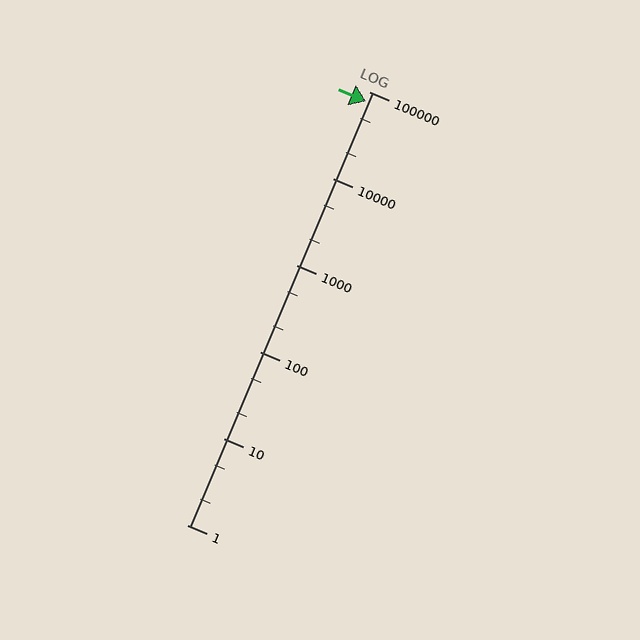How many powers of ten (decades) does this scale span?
The scale spans 5 decades, from 1 to 100000.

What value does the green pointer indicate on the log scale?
The pointer indicates approximately 78000.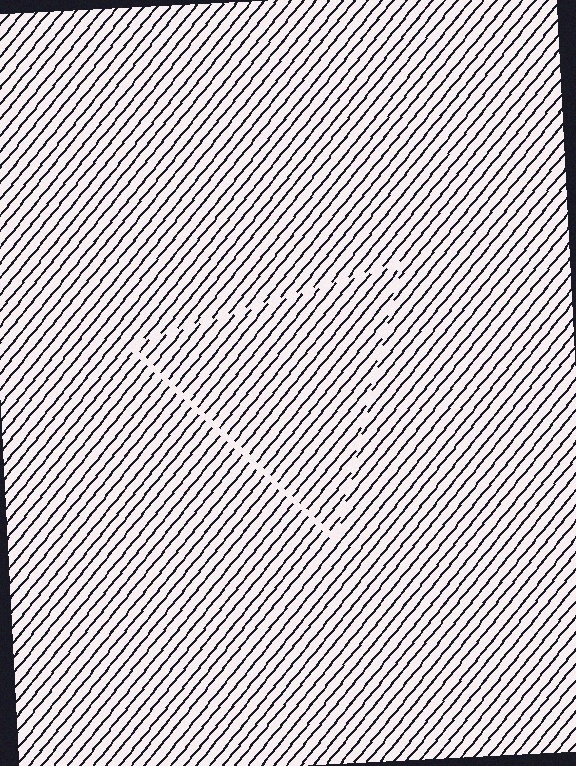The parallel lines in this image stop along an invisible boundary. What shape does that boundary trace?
An illusory triangle. The interior of the shape contains the same grating, shifted by half a period — the contour is defined by the phase discontinuity where line-ends from the inner and outer gratings abut.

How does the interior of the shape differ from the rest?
The interior of the shape contains the same grating, shifted by half a period — the contour is defined by the phase discontinuity where line-ends from the inner and outer gratings abut.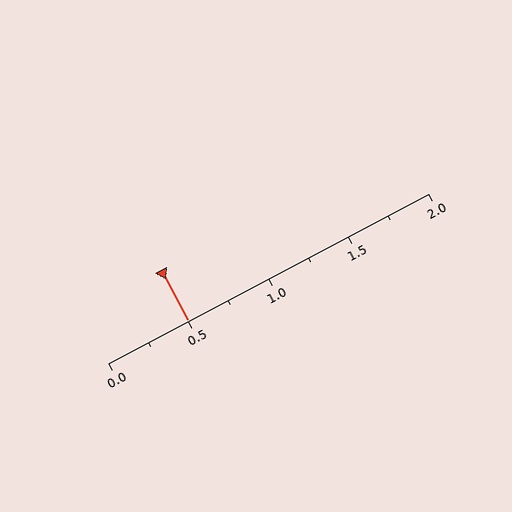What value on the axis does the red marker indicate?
The marker indicates approximately 0.5.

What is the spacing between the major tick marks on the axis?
The major ticks are spaced 0.5 apart.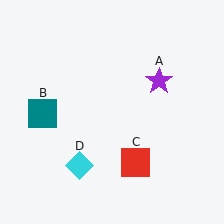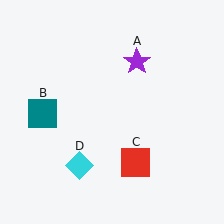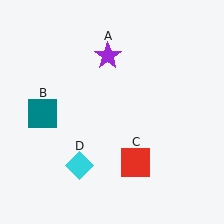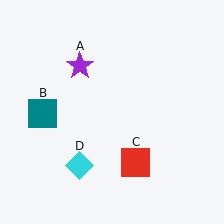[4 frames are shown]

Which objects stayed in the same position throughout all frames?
Teal square (object B) and red square (object C) and cyan diamond (object D) remained stationary.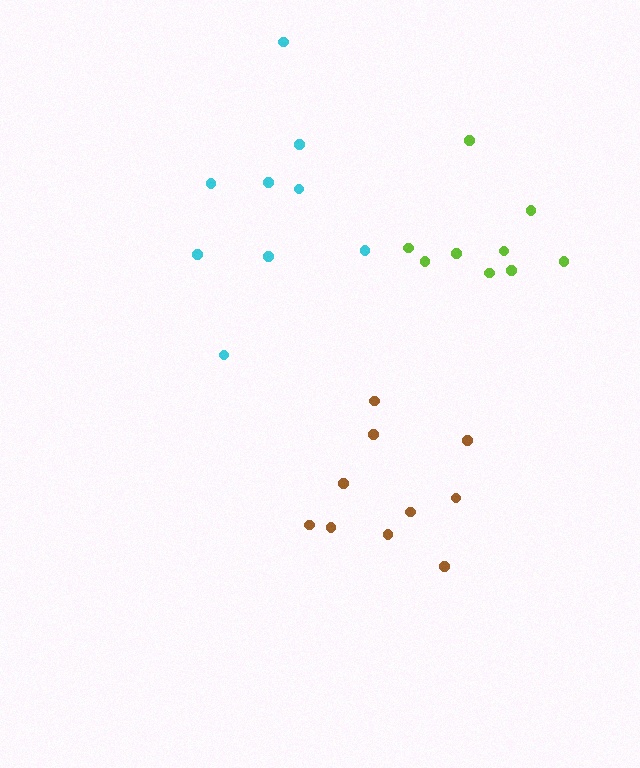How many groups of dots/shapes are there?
There are 3 groups.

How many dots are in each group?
Group 1: 10 dots, Group 2: 9 dots, Group 3: 9 dots (28 total).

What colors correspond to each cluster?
The clusters are colored: brown, lime, cyan.